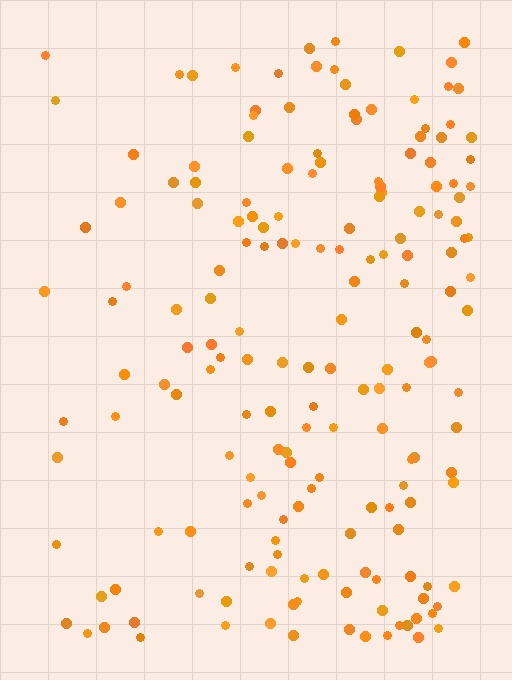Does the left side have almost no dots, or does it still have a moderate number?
Still a moderate number, just noticeably fewer than the right.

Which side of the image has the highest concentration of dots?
The right.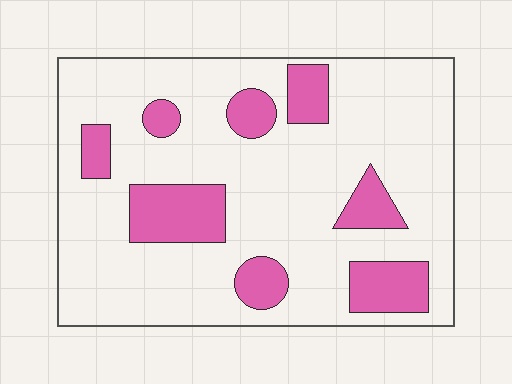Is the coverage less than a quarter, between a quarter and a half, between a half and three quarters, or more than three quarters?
Less than a quarter.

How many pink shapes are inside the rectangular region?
8.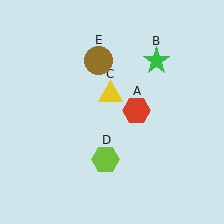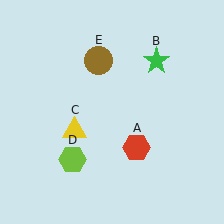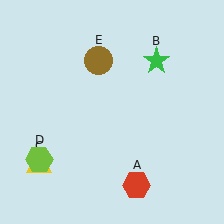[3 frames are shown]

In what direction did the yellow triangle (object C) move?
The yellow triangle (object C) moved down and to the left.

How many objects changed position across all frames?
3 objects changed position: red hexagon (object A), yellow triangle (object C), lime hexagon (object D).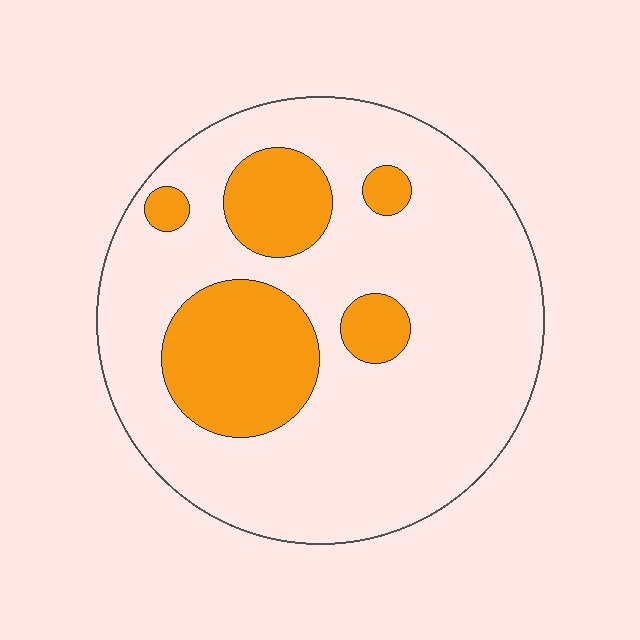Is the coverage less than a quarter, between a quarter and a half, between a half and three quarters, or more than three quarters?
Less than a quarter.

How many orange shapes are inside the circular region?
5.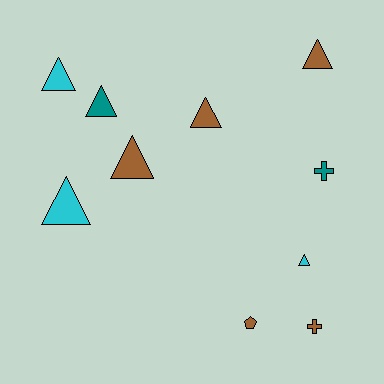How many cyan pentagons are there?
There are no cyan pentagons.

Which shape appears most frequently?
Triangle, with 7 objects.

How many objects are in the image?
There are 10 objects.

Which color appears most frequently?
Brown, with 5 objects.